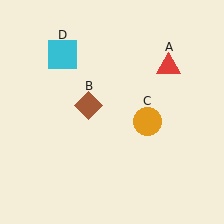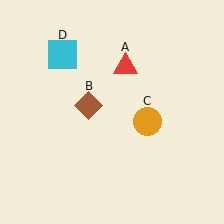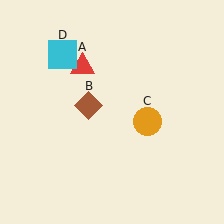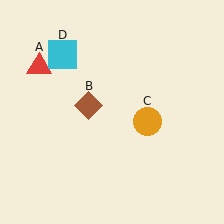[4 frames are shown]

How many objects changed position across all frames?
1 object changed position: red triangle (object A).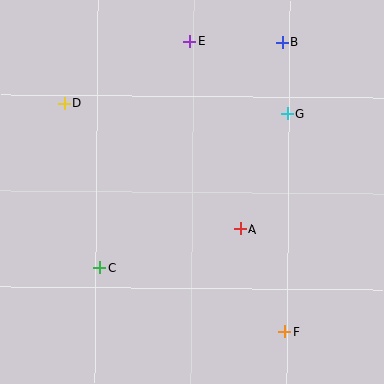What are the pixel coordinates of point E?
Point E is at (190, 41).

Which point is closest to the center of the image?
Point A at (240, 229) is closest to the center.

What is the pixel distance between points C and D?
The distance between C and D is 169 pixels.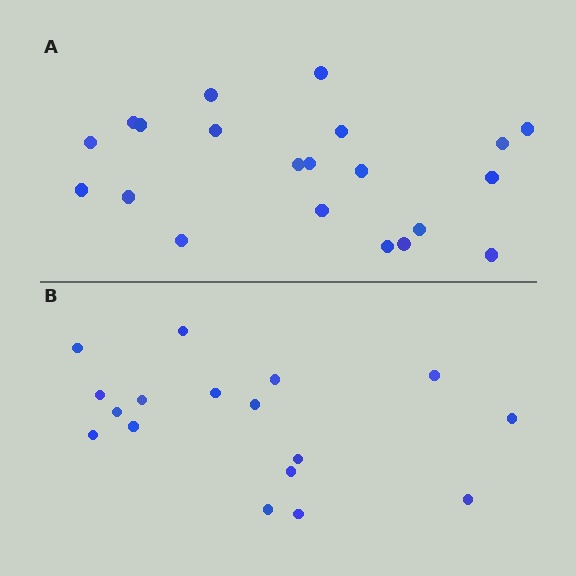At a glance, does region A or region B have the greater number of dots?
Region A (the top region) has more dots.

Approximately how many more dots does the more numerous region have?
Region A has about 4 more dots than region B.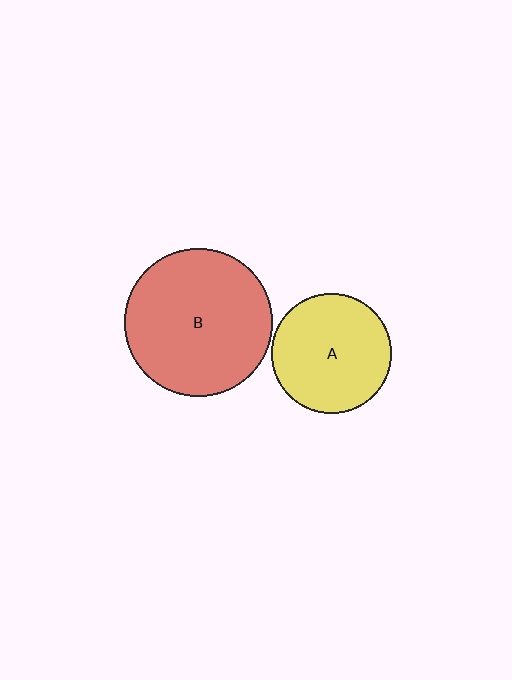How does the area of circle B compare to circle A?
Approximately 1.5 times.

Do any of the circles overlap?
No, none of the circles overlap.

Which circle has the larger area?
Circle B (red).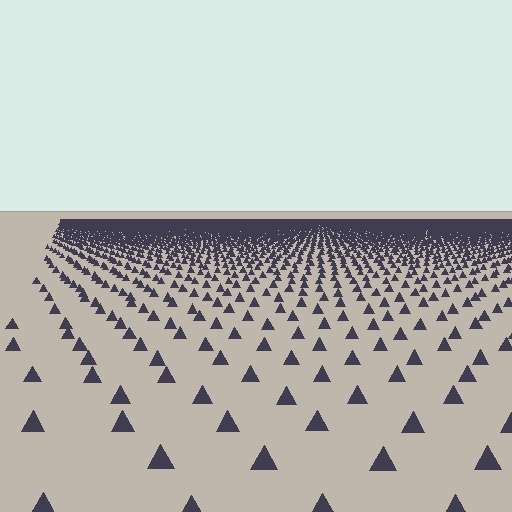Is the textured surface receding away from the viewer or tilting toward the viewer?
The surface is receding away from the viewer. Texture elements get smaller and denser toward the top.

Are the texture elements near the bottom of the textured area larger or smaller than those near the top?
Larger. Near the bottom, elements are closer to the viewer and appear at a bigger on-screen size.